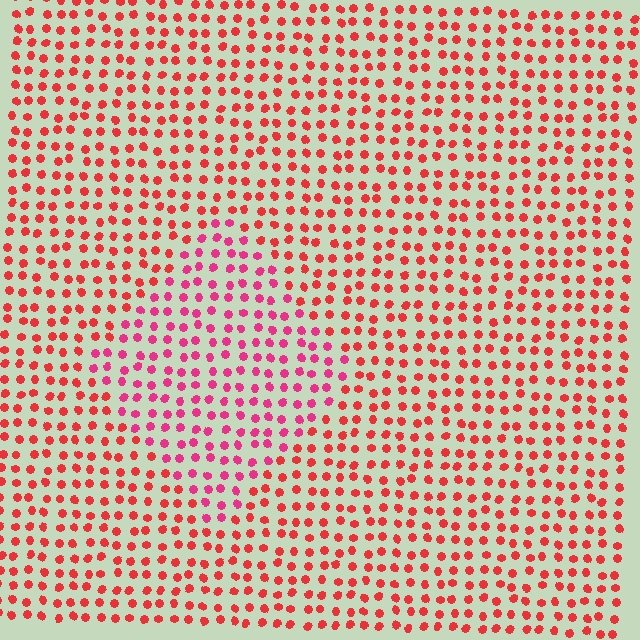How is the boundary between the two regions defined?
The boundary is defined purely by a slight shift in hue (about 27 degrees). Spacing, size, and orientation are identical on both sides.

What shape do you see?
I see a diamond.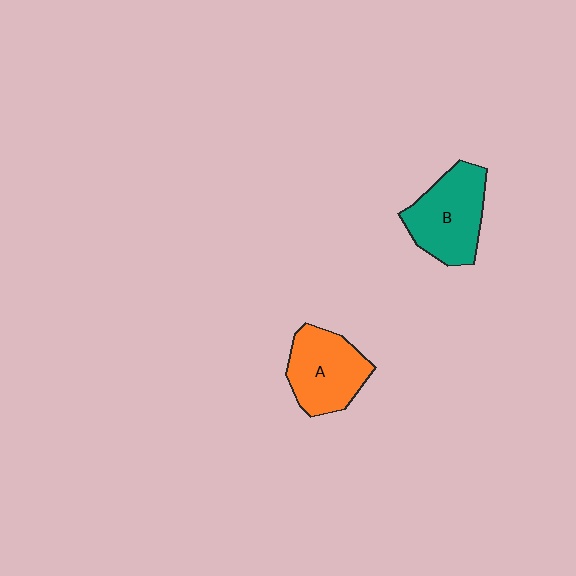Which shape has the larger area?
Shape B (teal).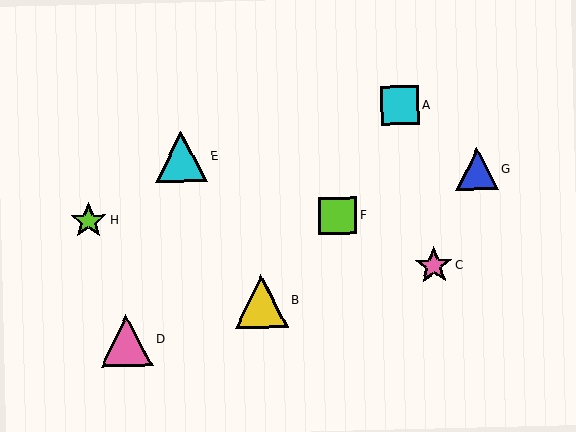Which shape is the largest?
The yellow triangle (labeled B) is the largest.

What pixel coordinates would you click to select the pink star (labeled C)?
Click at (434, 265) to select the pink star C.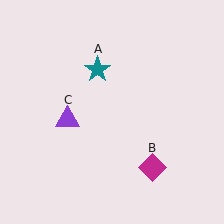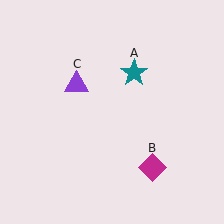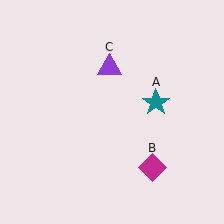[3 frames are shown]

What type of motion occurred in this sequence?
The teal star (object A), purple triangle (object C) rotated clockwise around the center of the scene.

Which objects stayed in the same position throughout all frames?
Magenta diamond (object B) remained stationary.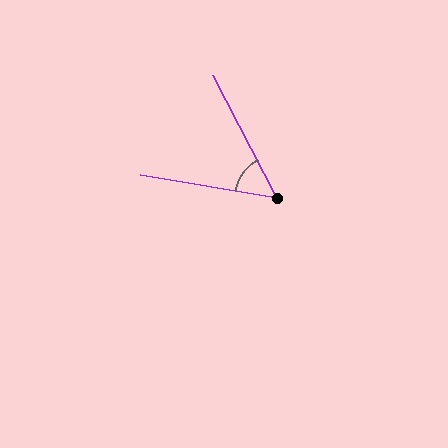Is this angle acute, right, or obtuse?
It is acute.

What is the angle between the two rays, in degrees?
Approximately 53 degrees.